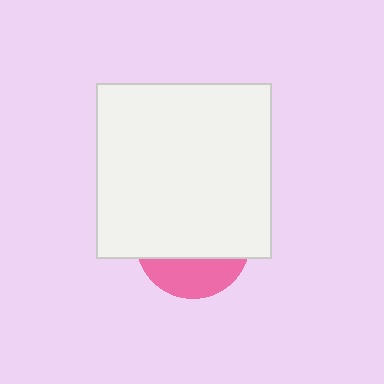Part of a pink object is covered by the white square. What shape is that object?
It is a circle.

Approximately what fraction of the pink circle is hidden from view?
Roughly 69% of the pink circle is hidden behind the white square.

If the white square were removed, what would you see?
You would see the complete pink circle.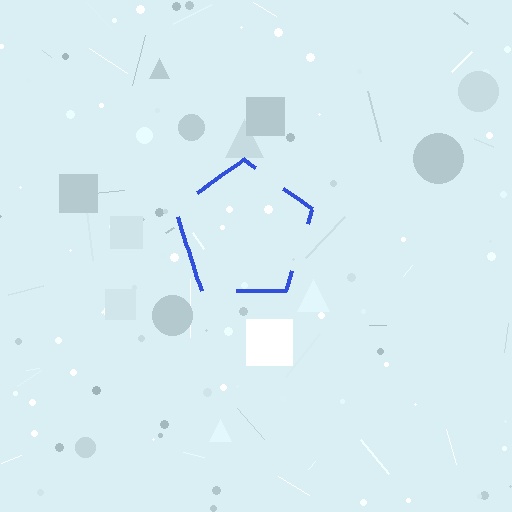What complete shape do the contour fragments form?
The contour fragments form a pentagon.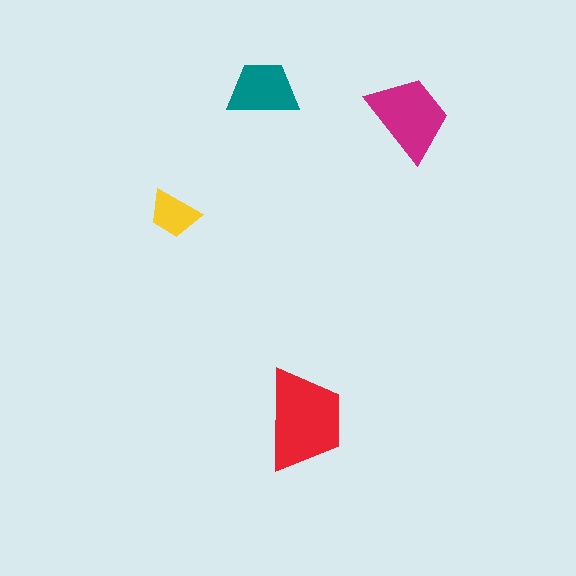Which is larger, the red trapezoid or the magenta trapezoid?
The red one.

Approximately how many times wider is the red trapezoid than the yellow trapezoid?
About 2 times wider.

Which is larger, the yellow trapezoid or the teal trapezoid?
The teal one.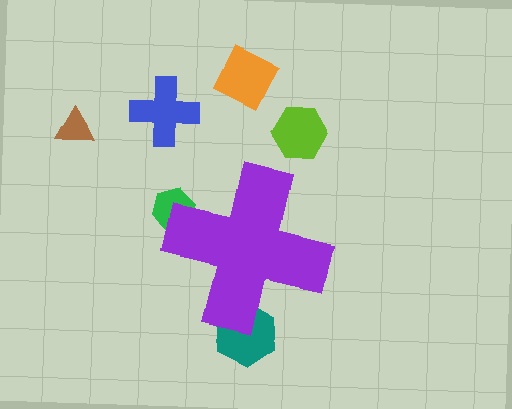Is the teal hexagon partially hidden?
Yes, the teal hexagon is partially hidden behind the purple cross.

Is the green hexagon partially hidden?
Yes, the green hexagon is partially hidden behind the purple cross.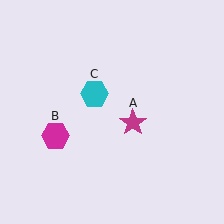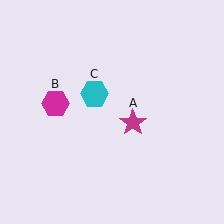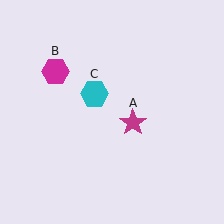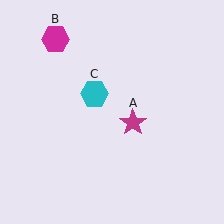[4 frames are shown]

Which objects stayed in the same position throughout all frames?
Magenta star (object A) and cyan hexagon (object C) remained stationary.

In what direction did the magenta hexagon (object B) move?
The magenta hexagon (object B) moved up.